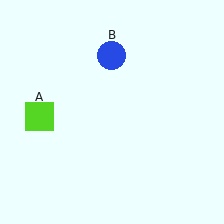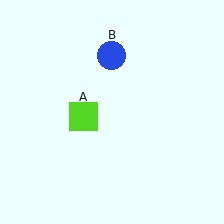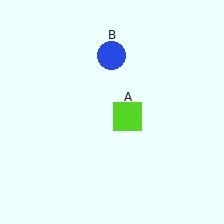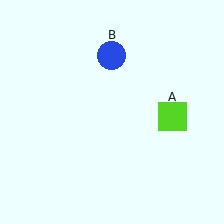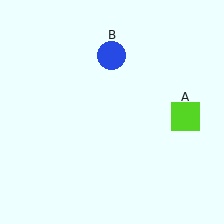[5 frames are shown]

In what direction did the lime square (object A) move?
The lime square (object A) moved right.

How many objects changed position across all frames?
1 object changed position: lime square (object A).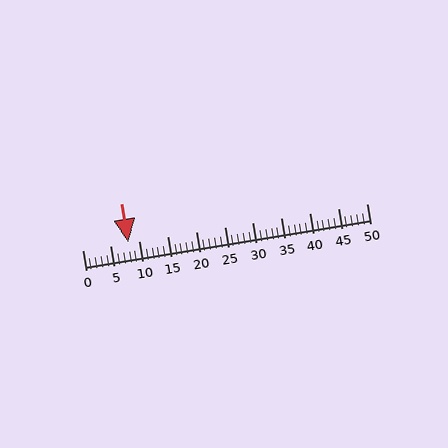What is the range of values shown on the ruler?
The ruler shows values from 0 to 50.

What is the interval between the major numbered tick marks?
The major tick marks are spaced 5 units apart.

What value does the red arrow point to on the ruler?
The red arrow points to approximately 8.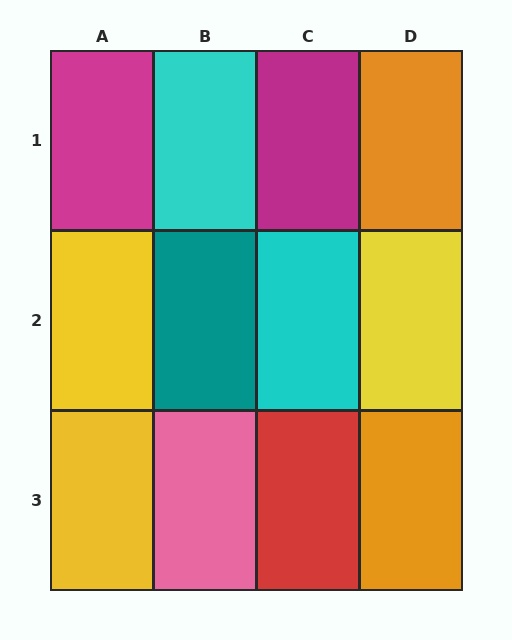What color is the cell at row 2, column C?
Cyan.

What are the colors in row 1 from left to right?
Magenta, cyan, magenta, orange.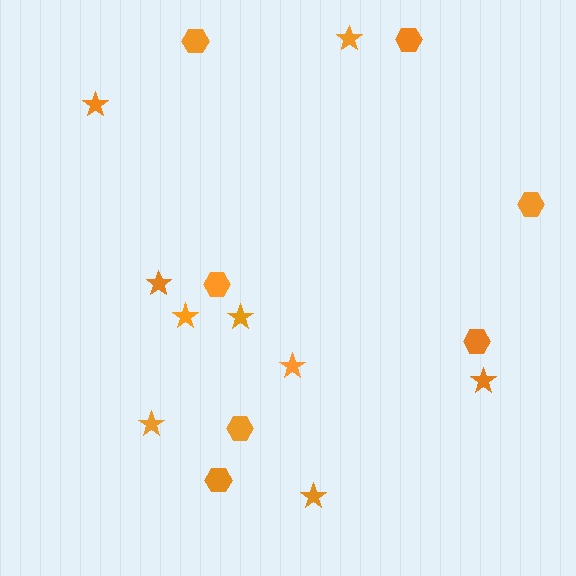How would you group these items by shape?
There are 2 groups: one group of hexagons (7) and one group of stars (9).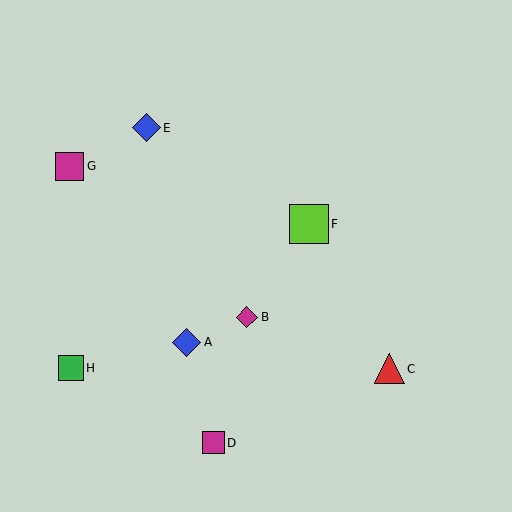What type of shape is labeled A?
Shape A is a blue diamond.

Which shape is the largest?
The lime square (labeled F) is the largest.